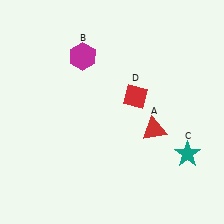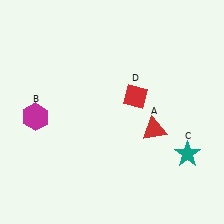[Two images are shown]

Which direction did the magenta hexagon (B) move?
The magenta hexagon (B) moved down.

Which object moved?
The magenta hexagon (B) moved down.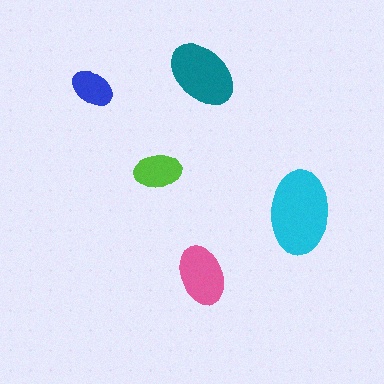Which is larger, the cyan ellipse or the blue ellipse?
The cyan one.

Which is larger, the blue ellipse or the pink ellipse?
The pink one.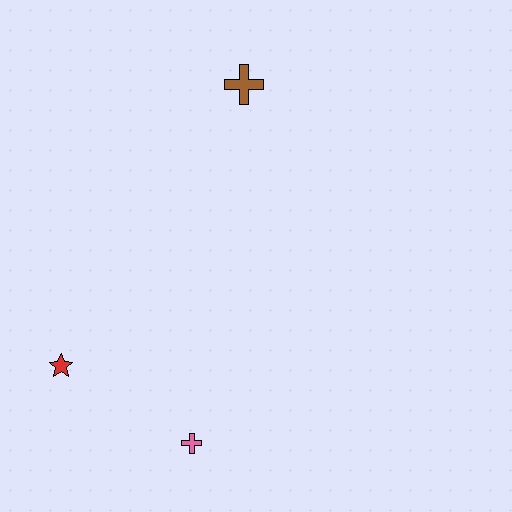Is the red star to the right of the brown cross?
No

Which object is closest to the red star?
The pink cross is closest to the red star.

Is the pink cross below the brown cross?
Yes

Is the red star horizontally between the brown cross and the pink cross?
No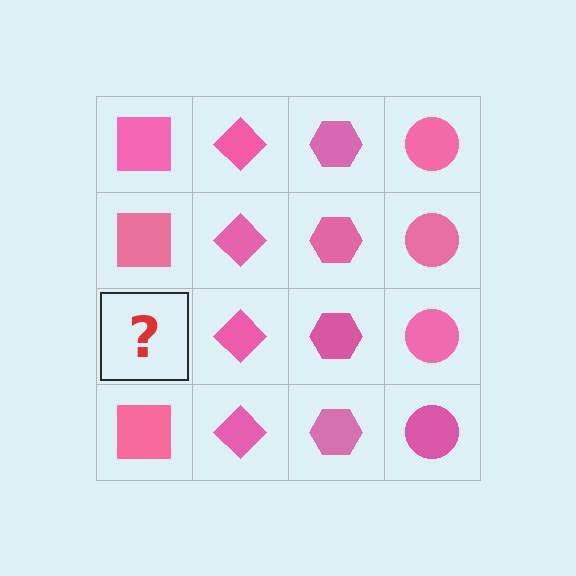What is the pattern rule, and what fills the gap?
The rule is that each column has a consistent shape. The gap should be filled with a pink square.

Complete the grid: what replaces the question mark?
The question mark should be replaced with a pink square.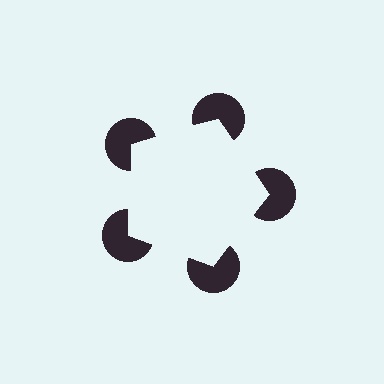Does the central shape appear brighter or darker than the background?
It typically appears slightly brighter than the background, even though no actual brightness change is drawn.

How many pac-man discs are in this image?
There are 5 — one at each vertex of the illusory pentagon.